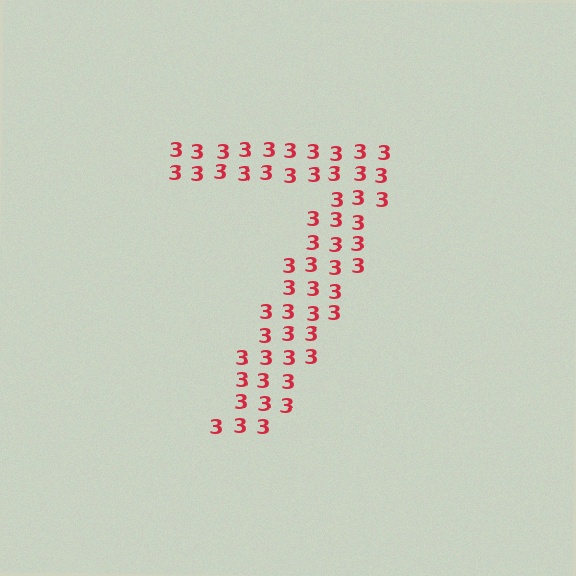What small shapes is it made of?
It is made of small digit 3's.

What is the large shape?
The large shape is the digit 7.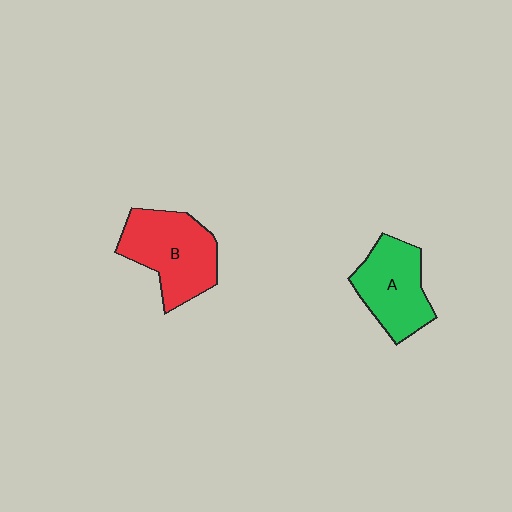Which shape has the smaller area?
Shape A (green).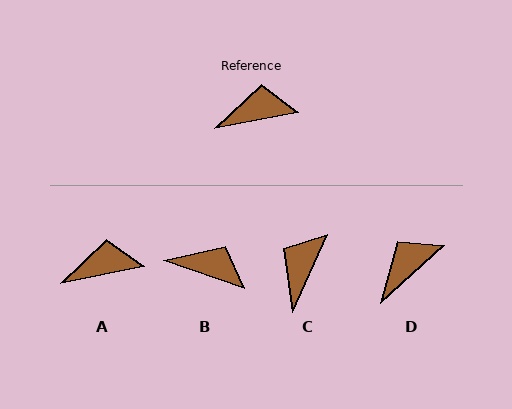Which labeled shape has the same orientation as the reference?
A.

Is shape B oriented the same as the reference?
No, it is off by about 30 degrees.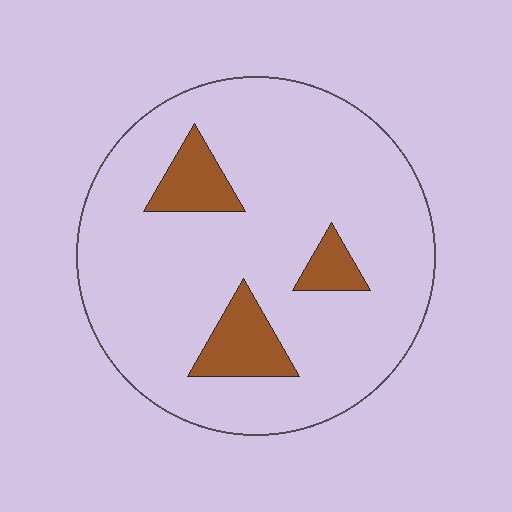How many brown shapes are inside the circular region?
3.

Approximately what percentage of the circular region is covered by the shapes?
Approximately 15%.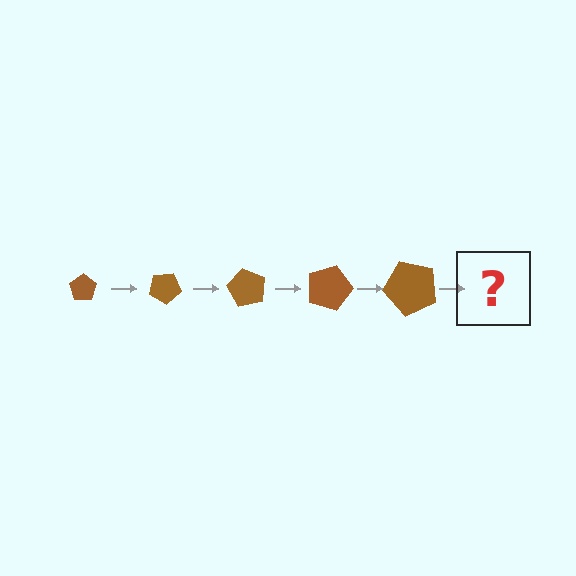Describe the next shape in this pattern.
It should be a pentagon, larger than the previous one and rotated 150 degrees from the start.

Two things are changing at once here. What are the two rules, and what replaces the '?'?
The two rules are that the pentagon grows larger each step and it rotates 30 degrees each step. The '?' should be a pentagon, larger than the previous one and rotated 150 degrees from the start.